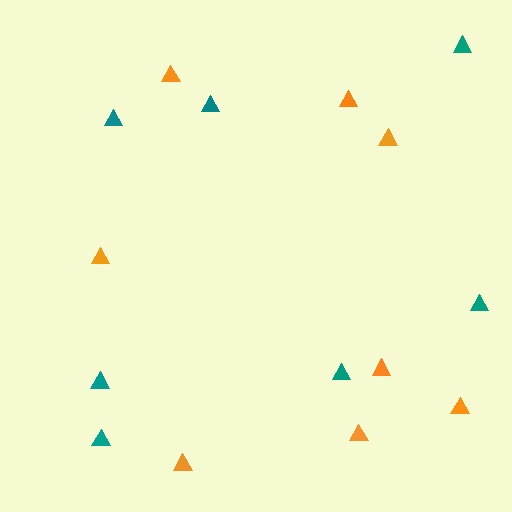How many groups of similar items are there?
There are 2 groups: one group of orange triangles (8) and one group of teal triangles (7).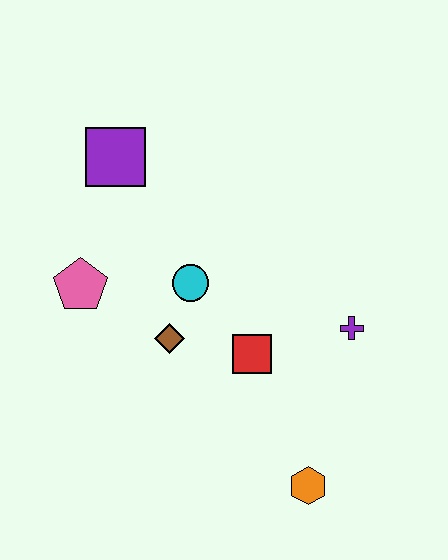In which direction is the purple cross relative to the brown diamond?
The purple cross is to the right of the brown diamond.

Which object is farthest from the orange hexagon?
The purple square is farthest from the orange hexagon.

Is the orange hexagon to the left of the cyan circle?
No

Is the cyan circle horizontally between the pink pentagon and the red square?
Yes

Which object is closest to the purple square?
The pink pentagon is closest to the purple square.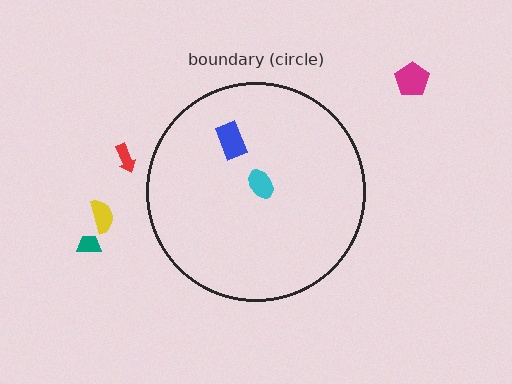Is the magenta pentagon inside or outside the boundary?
Outside.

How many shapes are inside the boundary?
2 inside, 4 outside.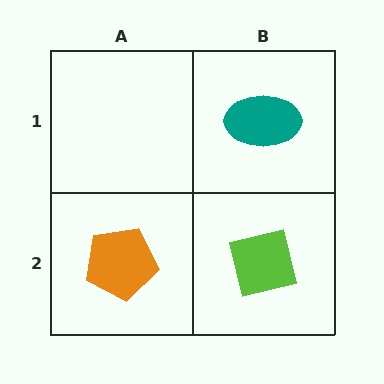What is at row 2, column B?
A lime square.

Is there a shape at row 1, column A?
No, that cell is empty.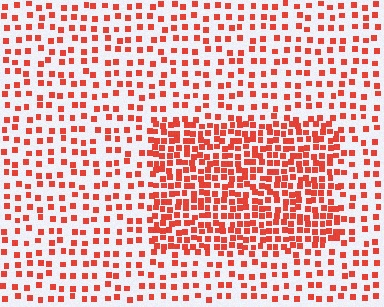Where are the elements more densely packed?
The elements are more densely packed inside the rectangle boundary.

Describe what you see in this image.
The image contains small red elements arranged at two different densities. A rectangle-shaped region is visible where the elements are more densely packed than the surrounding area.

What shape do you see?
I see a rectangle.